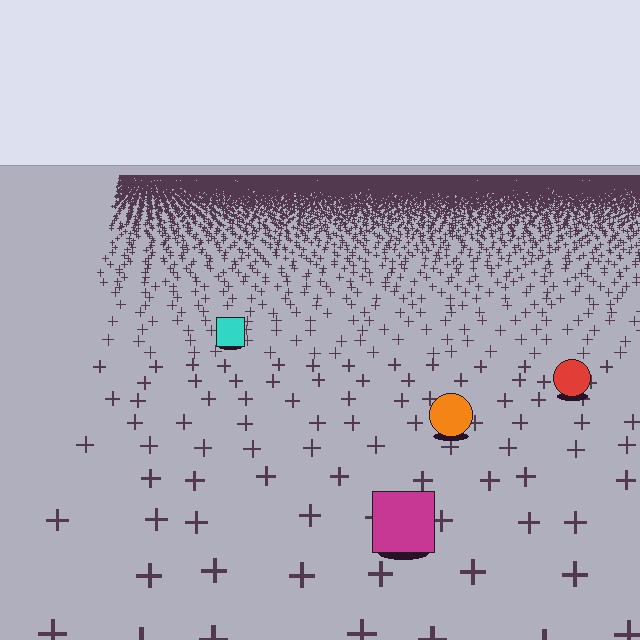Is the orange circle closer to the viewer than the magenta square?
No. The magenta square is closer — you can tell from the texture gradient: the ground texture is coarser near it.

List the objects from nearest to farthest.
From nearest to farthest: the magenta square, the orange circle, the red circle, the cyan square.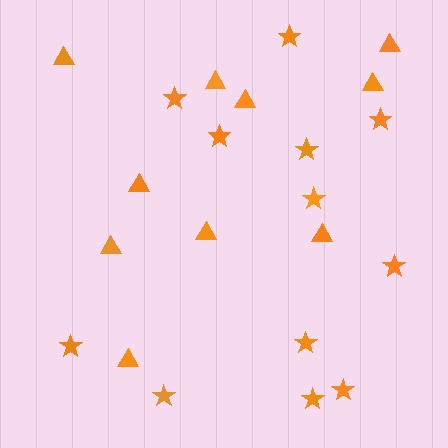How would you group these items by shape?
There are 2 groups: one group of stars (12) and one group of triangles (10).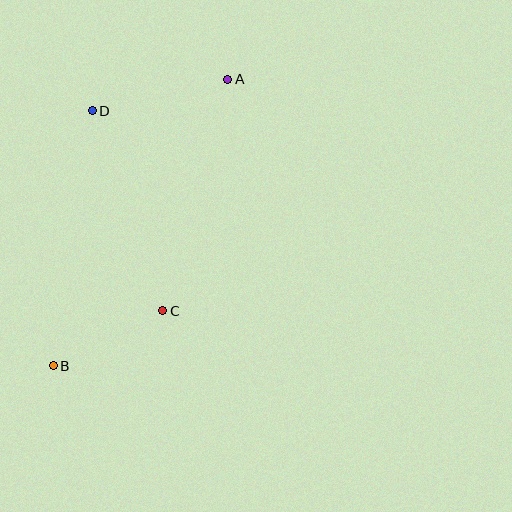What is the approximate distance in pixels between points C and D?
The distance between C and D is approximately 212 pixels.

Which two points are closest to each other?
Points B and C are closest to each other.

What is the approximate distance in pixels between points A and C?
The distance between A and C is approximately 240 pixels.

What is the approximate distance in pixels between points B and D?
The distance between B and D is approximately 258 pixels.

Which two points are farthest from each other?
Points A and B are farthest from each other.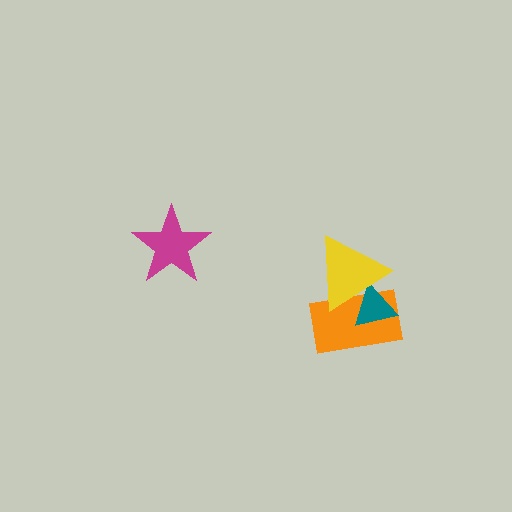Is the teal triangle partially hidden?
Yes, it is partially covered by another shape.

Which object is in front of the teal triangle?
The yellow triangle is in front of the teal triangle.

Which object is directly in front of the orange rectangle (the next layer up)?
The teal triangle is directly in front of the orange rectangle.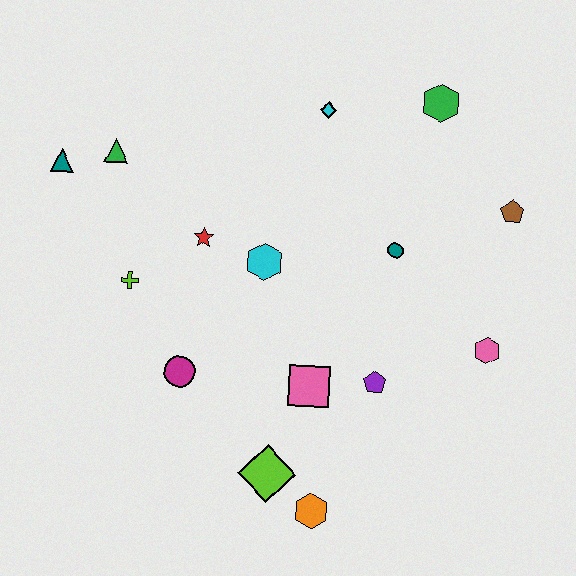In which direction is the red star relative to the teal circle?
The red star is to the left of the teal circle.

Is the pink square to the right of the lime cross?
Yes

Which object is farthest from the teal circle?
The teal triangle is farthest from the teal circle.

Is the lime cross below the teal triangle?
Yes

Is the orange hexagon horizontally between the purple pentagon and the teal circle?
No